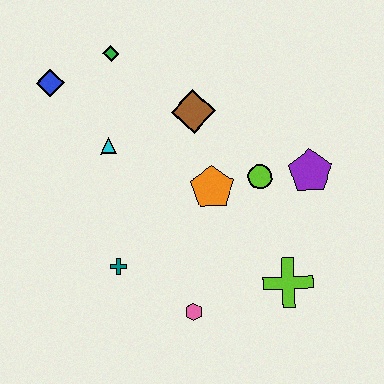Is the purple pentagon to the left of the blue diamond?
No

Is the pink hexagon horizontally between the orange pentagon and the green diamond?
Yes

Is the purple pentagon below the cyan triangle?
Yes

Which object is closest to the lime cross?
The pink hexagon is closest to the lime cross.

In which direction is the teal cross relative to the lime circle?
The teal cross is to the left of the lime circle.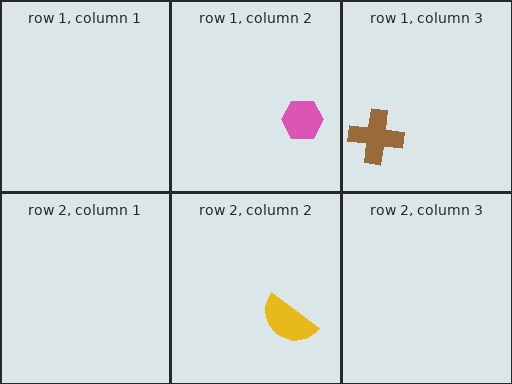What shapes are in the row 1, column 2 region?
The pink hexagon.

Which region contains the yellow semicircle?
The row 2, column 2 region.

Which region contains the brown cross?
The row 1, column 3 region.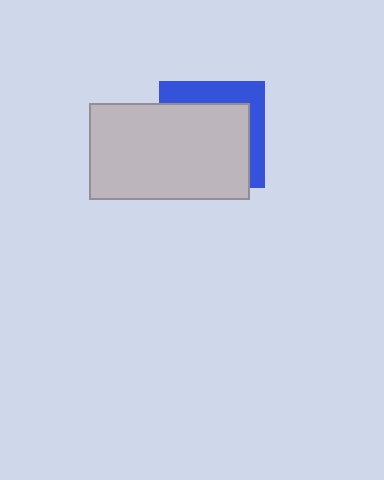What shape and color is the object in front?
The object in front is a light gray rectangle.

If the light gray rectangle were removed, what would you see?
You would see the complete blue square.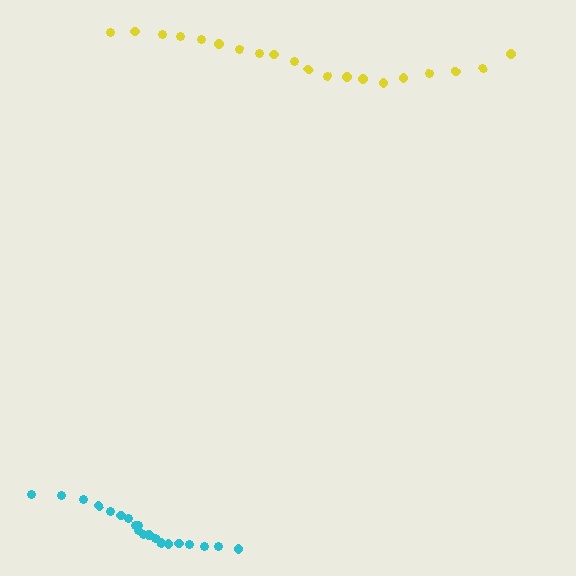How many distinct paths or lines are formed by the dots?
There are 2 distinct paths.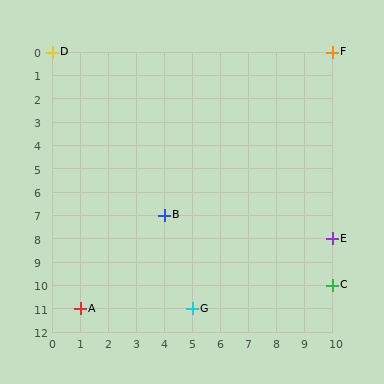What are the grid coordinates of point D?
Point D is at grid coordinates (0, 0).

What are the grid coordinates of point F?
Point F is at grid coordinates (10, 0).